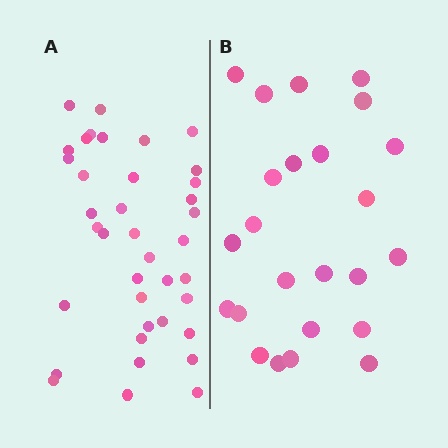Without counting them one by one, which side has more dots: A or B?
Region A (the left region) has more dots.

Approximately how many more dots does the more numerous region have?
Region A has approximately 15 more dots than region B.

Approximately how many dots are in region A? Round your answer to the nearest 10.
About 40 dots. (The exact count is 38, which rounds to 40.)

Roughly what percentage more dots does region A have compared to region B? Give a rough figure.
About 60% more.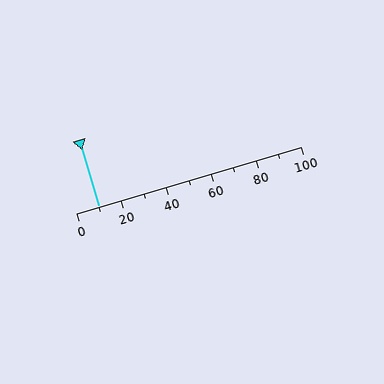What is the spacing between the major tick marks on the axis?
The major ticks are spaced 20 apart.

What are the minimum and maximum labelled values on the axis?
The axis runs from 0 to 100.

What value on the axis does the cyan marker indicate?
The marker indicates approximately 10.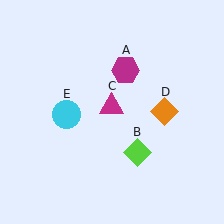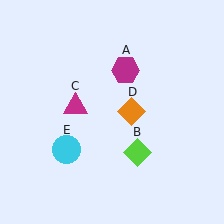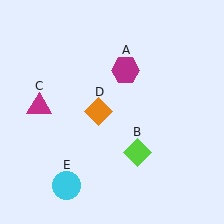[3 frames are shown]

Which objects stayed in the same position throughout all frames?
Magenta hexagon (object A) and lime diamond (object B) remained stationary.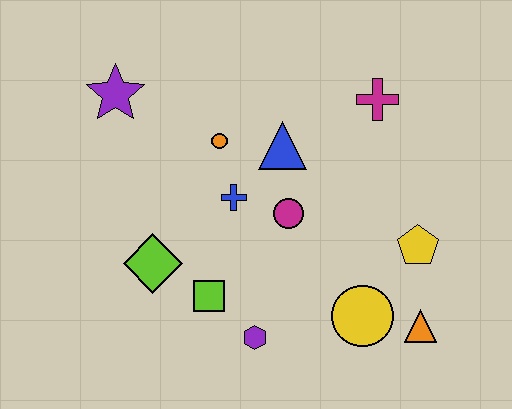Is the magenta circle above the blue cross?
No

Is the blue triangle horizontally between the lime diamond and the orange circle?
No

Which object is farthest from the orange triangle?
The purple star is farthest from the orange triangle.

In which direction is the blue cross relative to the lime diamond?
The blue cross is to the right of the lime diamond.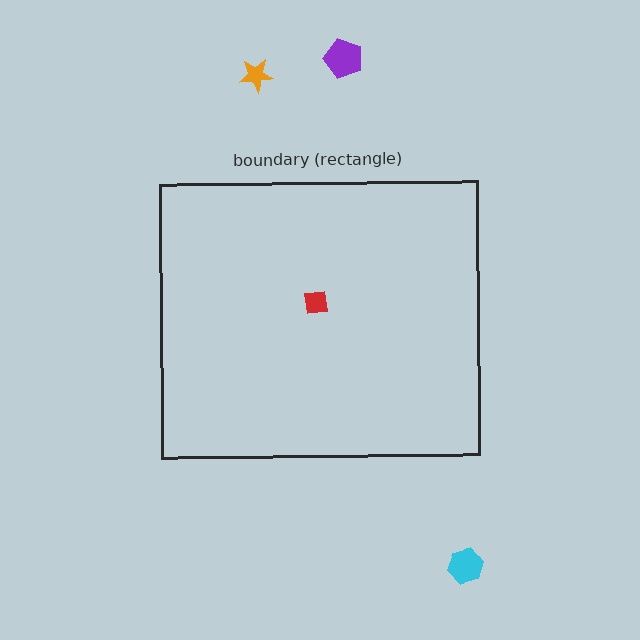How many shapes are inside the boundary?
1 inside, 3 outside.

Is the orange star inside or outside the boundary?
Outside.